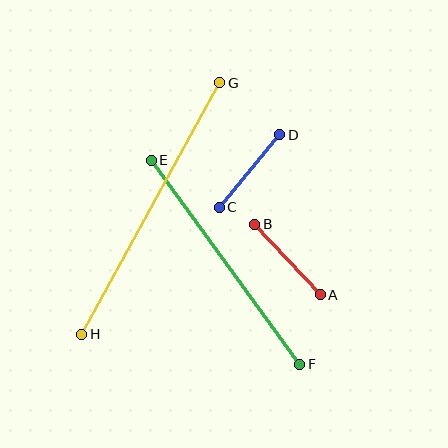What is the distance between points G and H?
The distance is approximately 287 pixels.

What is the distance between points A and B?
The distance is approximately 96 pixels.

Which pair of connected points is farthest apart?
Points G and H are farthest apart.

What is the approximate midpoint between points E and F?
The midpoint is at approximately (226, 262) pixels.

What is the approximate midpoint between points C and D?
The midpoint is at approximately (250, 171) pixels.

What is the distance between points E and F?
The distance is approximately 253 pixels.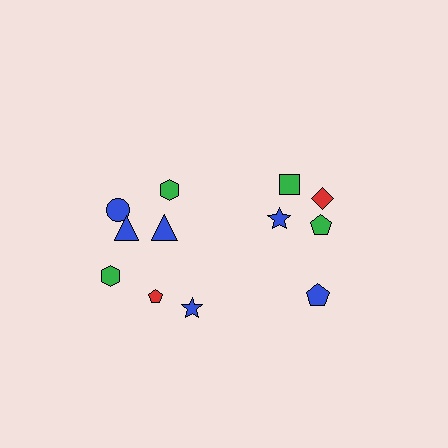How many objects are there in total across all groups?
There are 12 objects.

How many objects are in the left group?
There are 7 objects.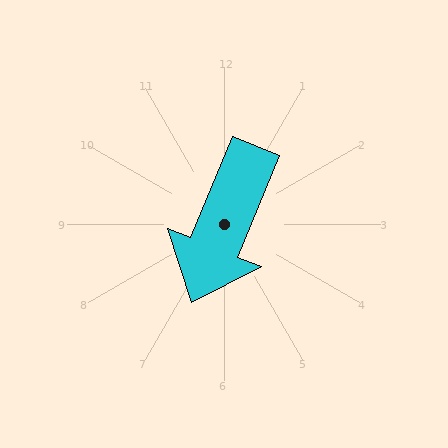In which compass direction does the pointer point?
South.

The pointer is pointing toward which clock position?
Roughly 7 o'clock.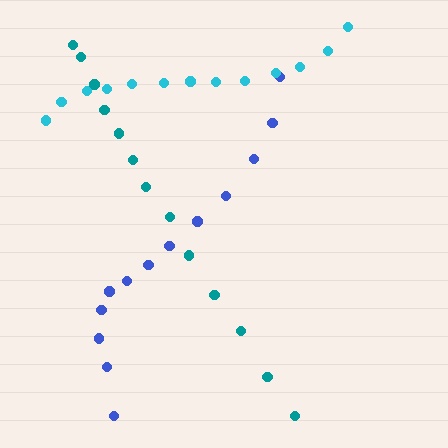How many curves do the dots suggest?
There are 3 distinct paths.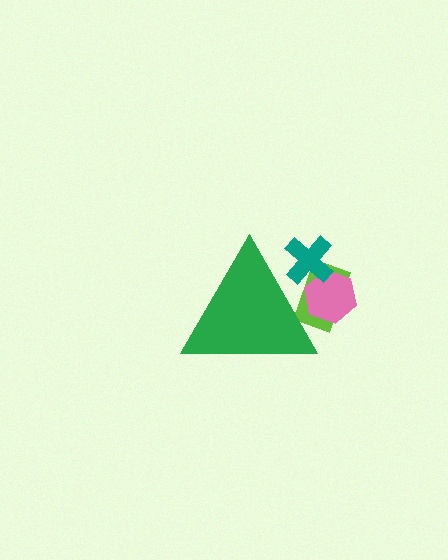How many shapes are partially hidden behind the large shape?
3 shapes are partially hidden.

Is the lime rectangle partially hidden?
Yes, the lime rectangle is partially hidden behind the green triangle.